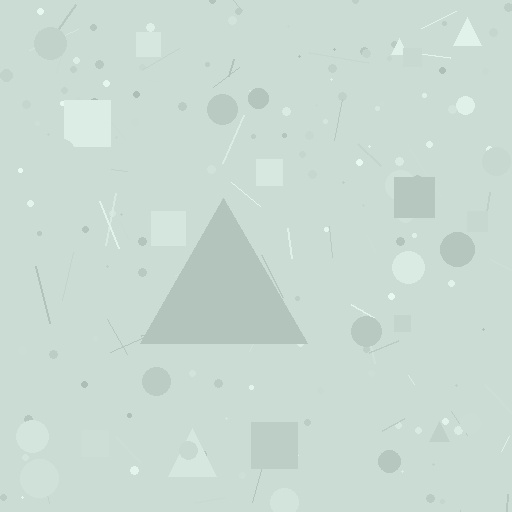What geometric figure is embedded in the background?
A triangle is embedded in the background.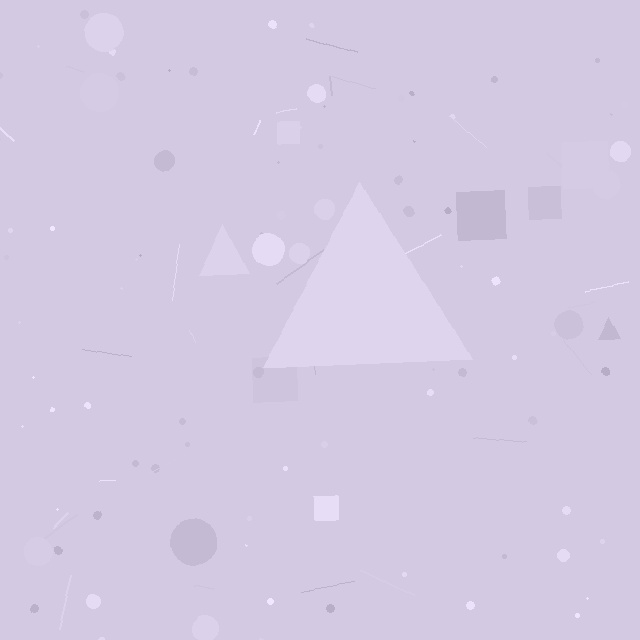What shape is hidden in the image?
A triangle is hidden in the image.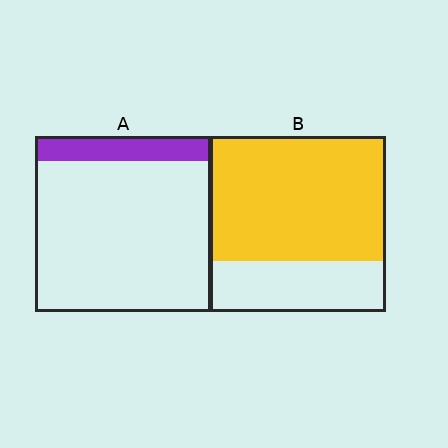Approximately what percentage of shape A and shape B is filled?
A is approximately 15% and B is approximately 70%.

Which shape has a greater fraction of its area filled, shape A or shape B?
Shape B.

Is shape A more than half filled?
No.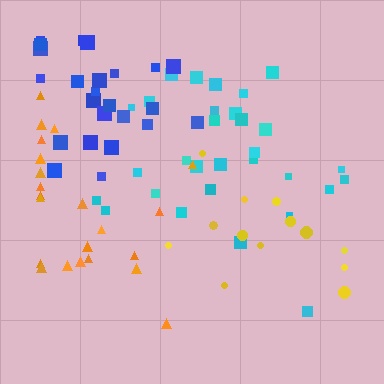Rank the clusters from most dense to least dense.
blue, cyan, yellow, orange.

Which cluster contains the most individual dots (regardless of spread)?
Cyan (30).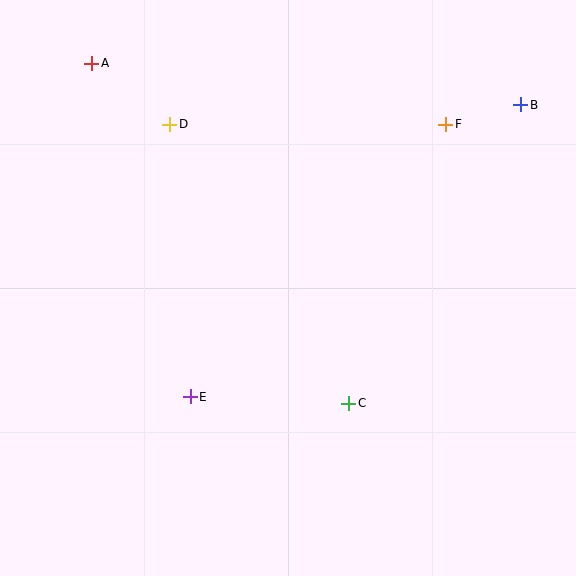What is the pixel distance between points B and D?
The distance between B and D is 352 pixels.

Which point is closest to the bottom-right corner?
Point C is closest to the bottom-right corner.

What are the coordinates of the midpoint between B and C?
The midpoint between B and C is at (435, 254).